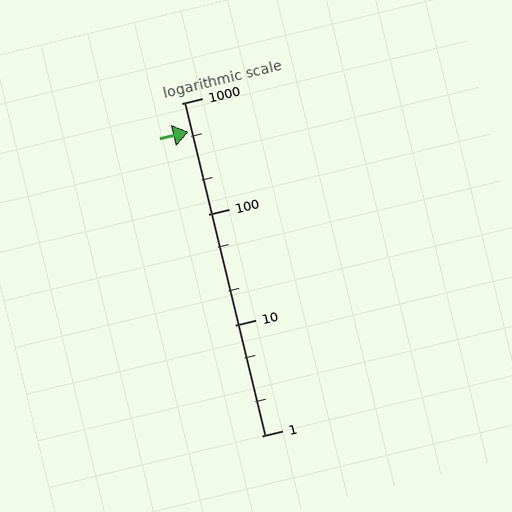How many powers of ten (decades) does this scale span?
The scale spans 3 decades, from 1 to 1000.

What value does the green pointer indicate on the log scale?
The pointer indicates approximately 550.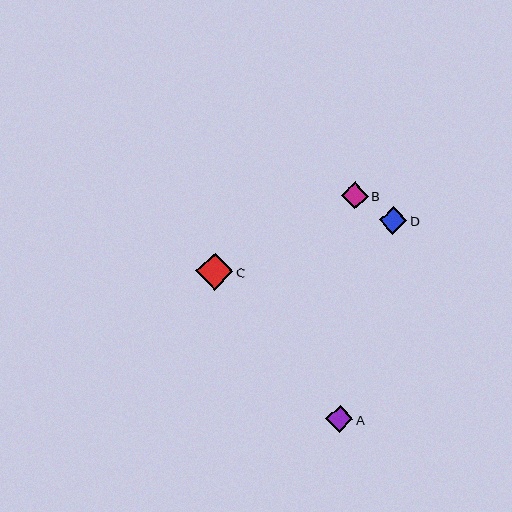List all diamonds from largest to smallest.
From largest to smallest: C, D, A, B.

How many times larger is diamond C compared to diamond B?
Diamond C is approximately 1.4 times the size of diamond B.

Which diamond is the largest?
Diamond C is the largest with a size of approximately 37 pixels.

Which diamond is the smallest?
Diamond B is the smallest with a size of approximately 27 pixels.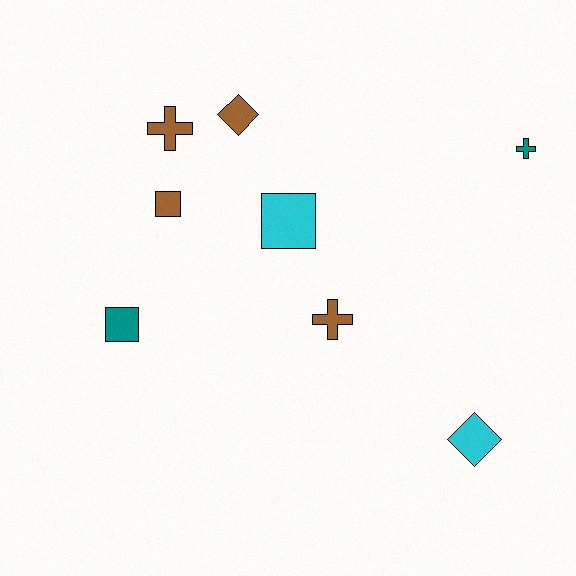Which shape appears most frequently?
Cross, with 3 objects.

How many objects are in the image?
There are 8 objects.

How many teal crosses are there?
There is 1 teal cross.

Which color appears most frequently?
Brown, with 4 objects.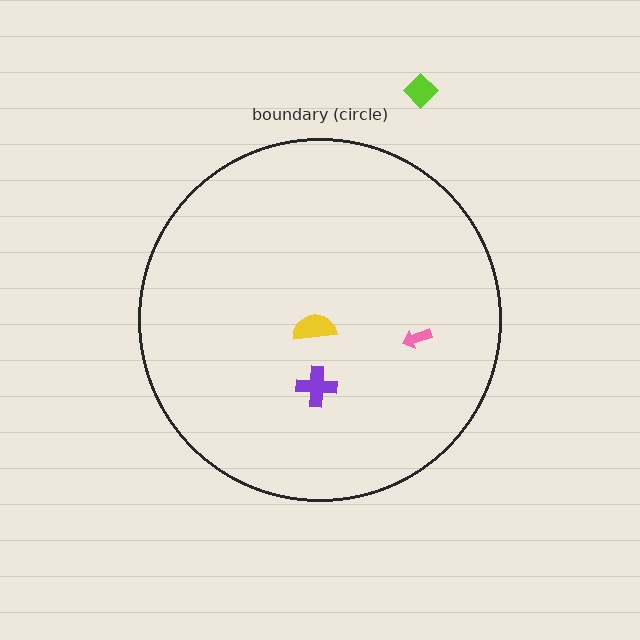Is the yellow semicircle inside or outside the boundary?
Inside.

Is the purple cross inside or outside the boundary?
Inside.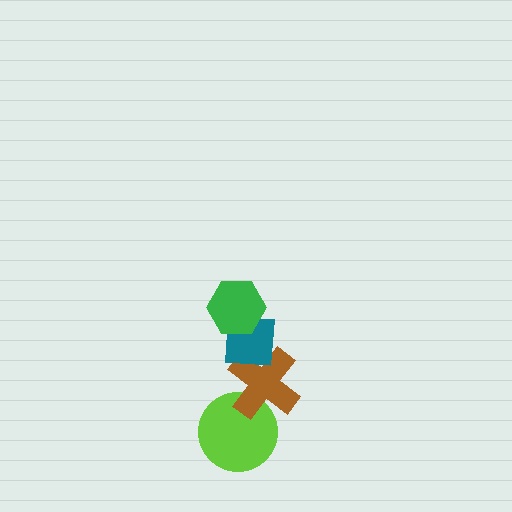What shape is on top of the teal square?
The green hexagon is on top of the teal square.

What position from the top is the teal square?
The teal square is 2nd from the top.